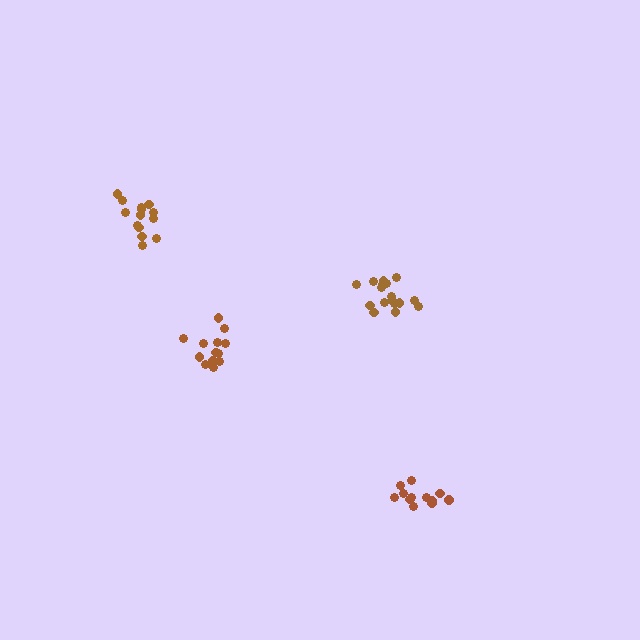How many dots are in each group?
Group 1: 17 dots, Group 2: 13 dots, Group 3: 12 dots, Group 4: 14 dots (56 total).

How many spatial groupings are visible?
There are 4 spatial groupings.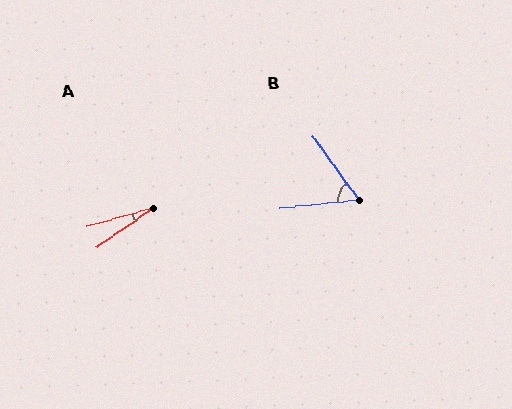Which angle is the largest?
B, at approximately 61 degrees.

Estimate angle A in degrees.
Approximately 19 degrees.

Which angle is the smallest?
A, at approximately 19 degrees.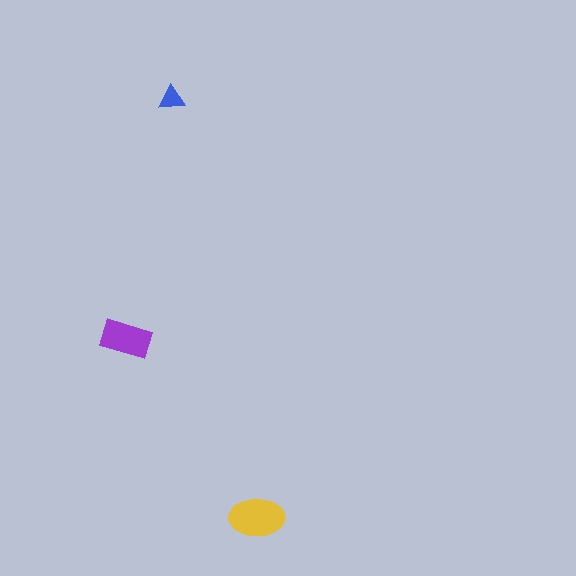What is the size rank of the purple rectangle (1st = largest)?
2nd.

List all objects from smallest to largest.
The blue triangle, the purple rectangle, the yellow ellipse.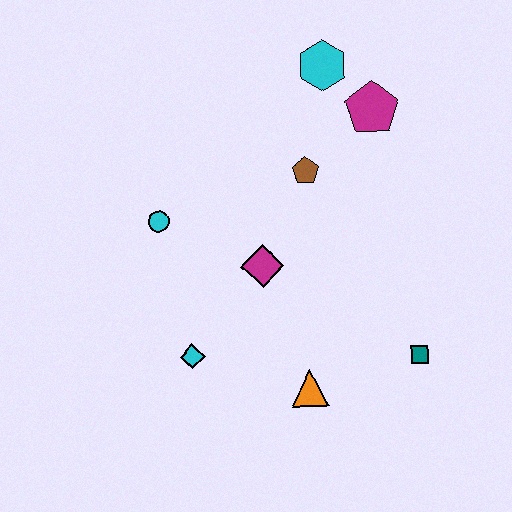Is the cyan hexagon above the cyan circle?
Yes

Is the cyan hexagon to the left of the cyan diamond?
No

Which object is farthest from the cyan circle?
The teal square is farthest from the cyan circle.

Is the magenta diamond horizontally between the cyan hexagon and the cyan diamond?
Yes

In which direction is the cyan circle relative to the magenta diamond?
The cyan circle is to the left of the magenta diamond.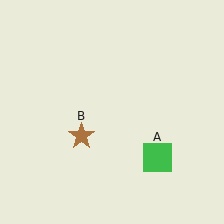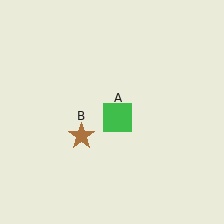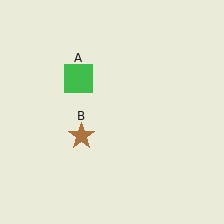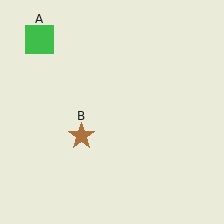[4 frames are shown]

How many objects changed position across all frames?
1 object changed position: green square (object A).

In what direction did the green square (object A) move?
The green square (object A) moved up and to the left.